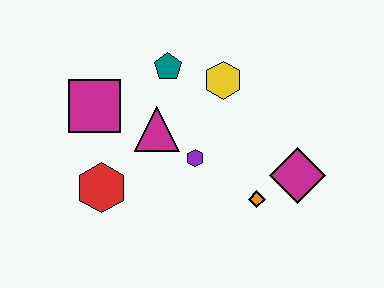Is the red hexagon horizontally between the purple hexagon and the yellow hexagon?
No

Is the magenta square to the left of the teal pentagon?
Yes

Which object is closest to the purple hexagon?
The magenta triangle is closest to the purple hexagon.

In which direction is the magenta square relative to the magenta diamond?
The magenta square is to the left of the magenta diamond.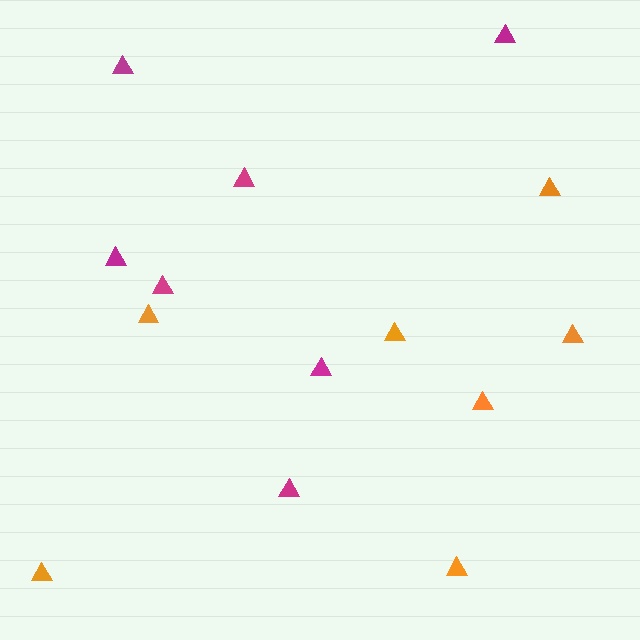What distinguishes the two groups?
There are 2 groups: one group of orange triangles (7) and one group of magenta triangles (7).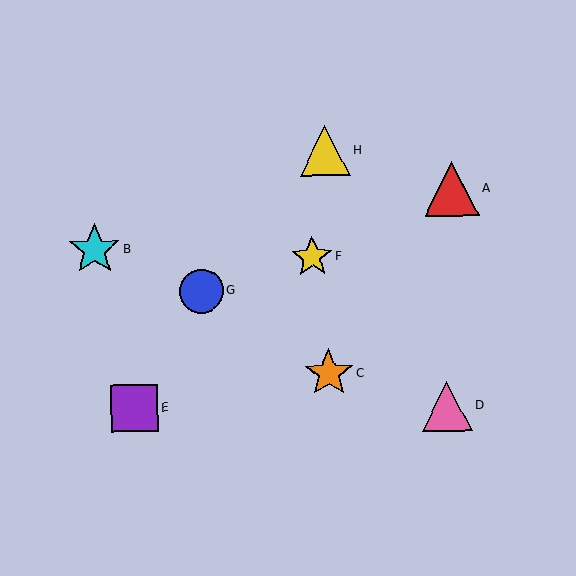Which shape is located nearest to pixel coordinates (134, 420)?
The purple square (labeled E) at (134, 408) is nearest to that location.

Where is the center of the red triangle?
The center of the red triangle is at (452, 189).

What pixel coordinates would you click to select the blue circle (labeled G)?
Click at (201, 291) to select the blue circle G.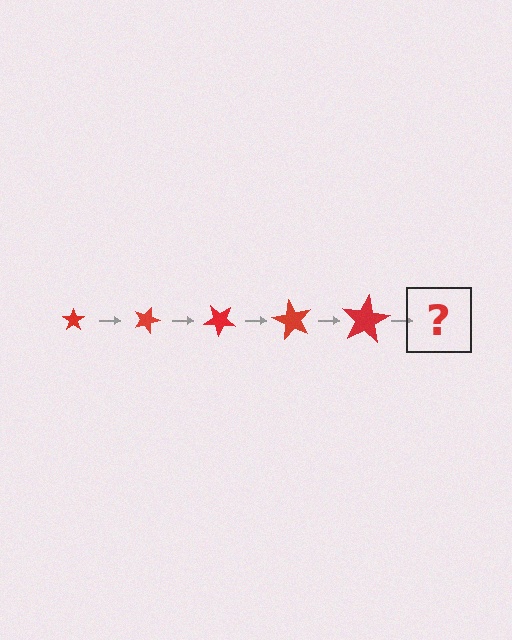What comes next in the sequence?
The next element should be a star, larger than the previous one and rotated 100 degrees from the start.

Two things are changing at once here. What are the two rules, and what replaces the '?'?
The two rules are that the star grows larger each step and it rotates 20 degrees each step. The '?' should be a star, larger than the previous one and rotated 100 degrees from the start.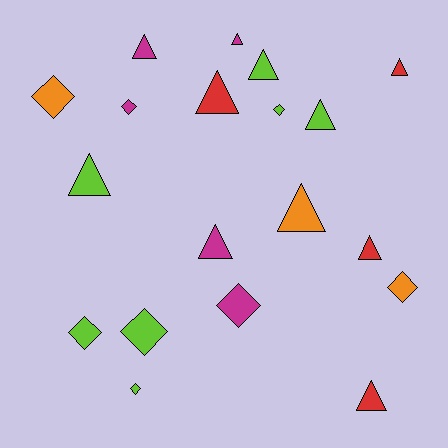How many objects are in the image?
There are 19 objects.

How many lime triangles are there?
There are 3 lime triangles.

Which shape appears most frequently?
Triangle, with 11 objects.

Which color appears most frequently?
Lime, with 7 objects.